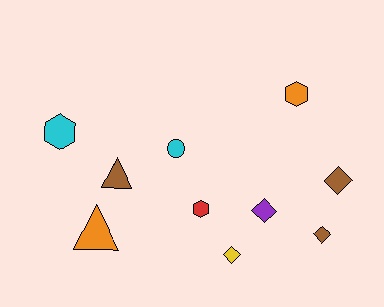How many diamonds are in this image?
There are 4 diamonds.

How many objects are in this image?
There are 10 objects.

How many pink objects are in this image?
There are no pink objects.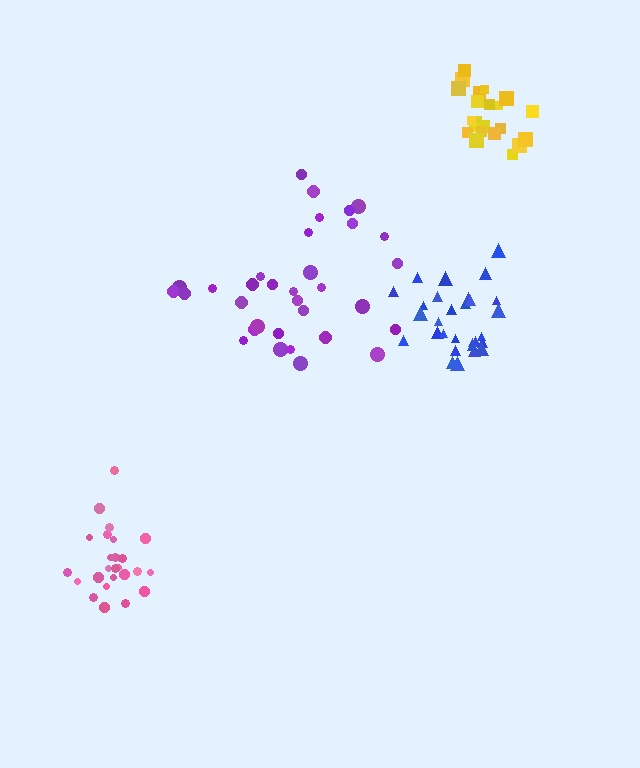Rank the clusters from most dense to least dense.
yellow, blue, pink, purple.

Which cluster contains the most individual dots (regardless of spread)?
Purple (33).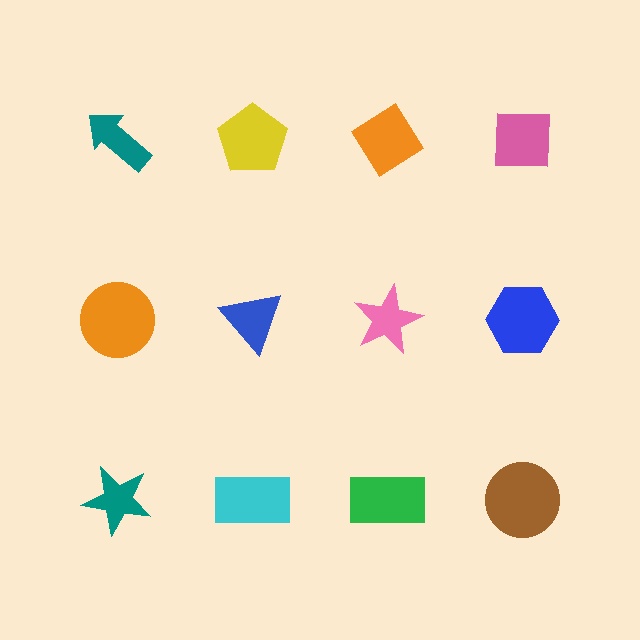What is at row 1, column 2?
A yellow pentagon.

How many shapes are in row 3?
4 shapes.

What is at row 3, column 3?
A green rectangle.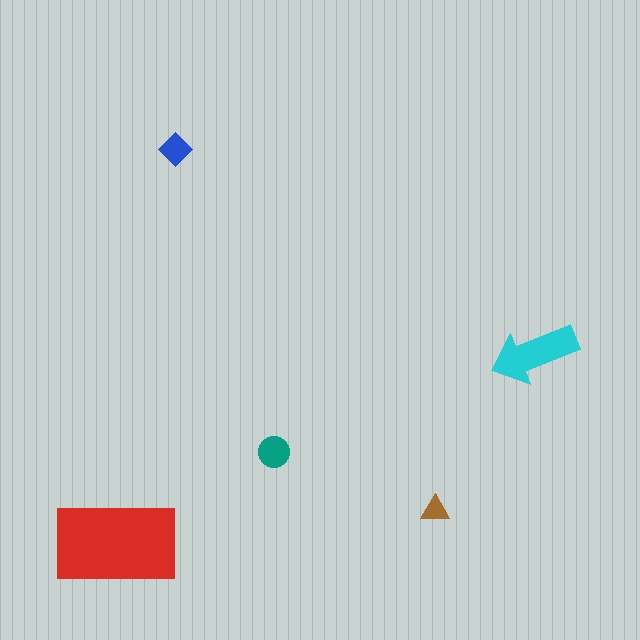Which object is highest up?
The blue diamond is topmost.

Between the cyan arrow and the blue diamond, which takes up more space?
The cyan arrow.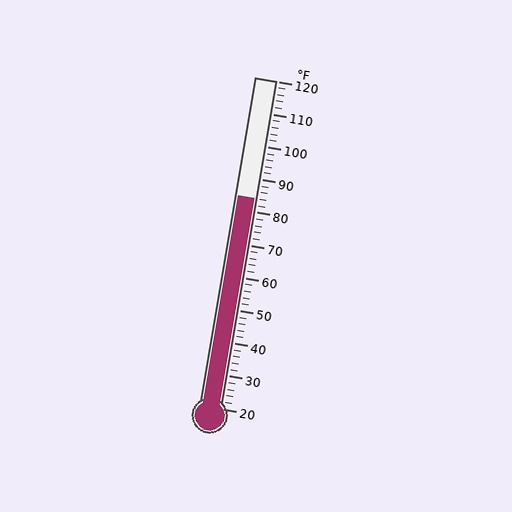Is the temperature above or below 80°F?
The temperature is above 80°F.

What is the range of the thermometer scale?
The thermometer scale ranges from 20°F to 120°F.